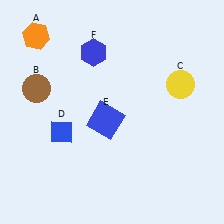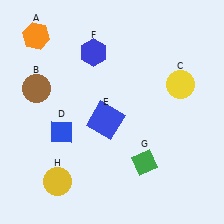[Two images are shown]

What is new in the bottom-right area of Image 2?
A green diamond (G) was added in the bottom-right area of Image 2.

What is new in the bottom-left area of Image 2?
A yellow circle (H) was added in the bottom-left area of Image 2.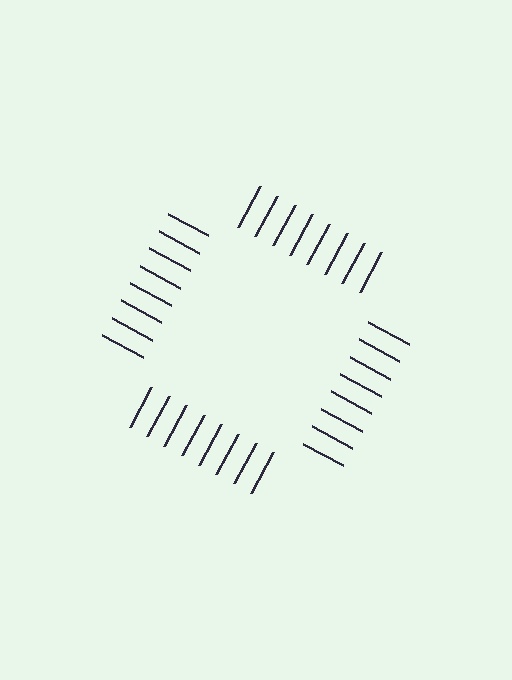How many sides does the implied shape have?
4 sides — the line-ends trace a square.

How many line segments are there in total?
32 — 8 along each of the 4 edges.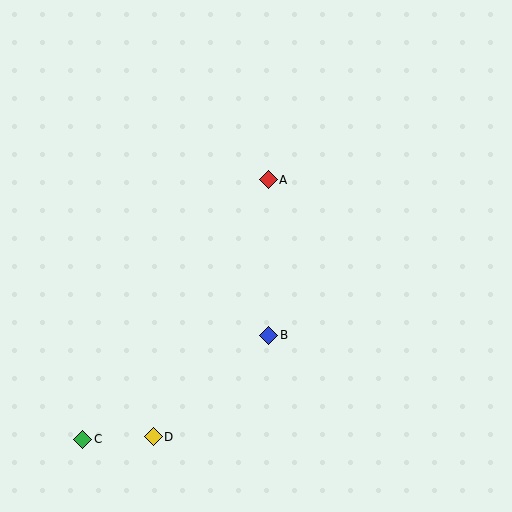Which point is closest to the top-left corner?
Point A is closest to the top-left corner.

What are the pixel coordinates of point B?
Point B is at (269, 335).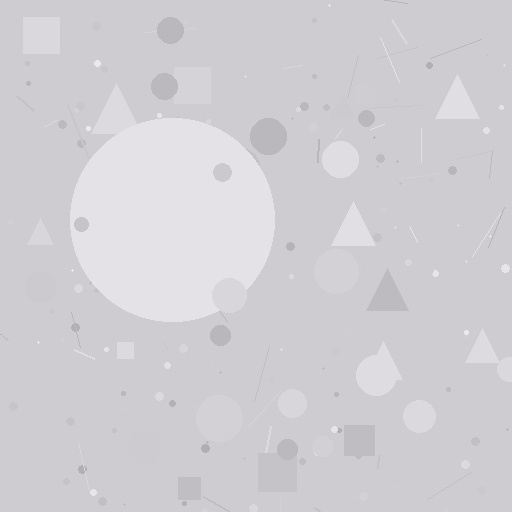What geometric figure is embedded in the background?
A circle is embedded in the background.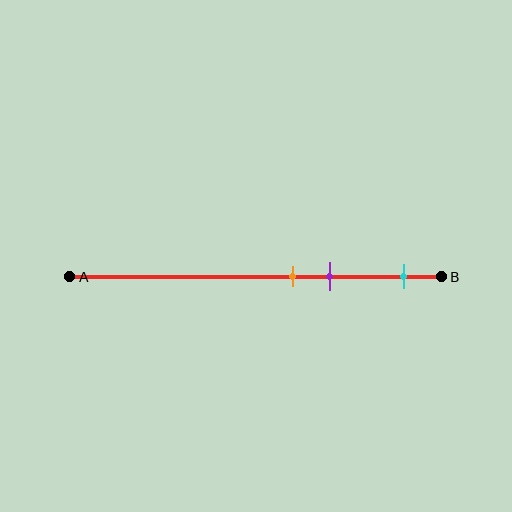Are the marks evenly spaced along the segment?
No, the marks are not evenly spaced.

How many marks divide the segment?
There are 3 marks dividing the segment.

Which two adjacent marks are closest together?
The orange and purple marks are the closest adjacent pair.